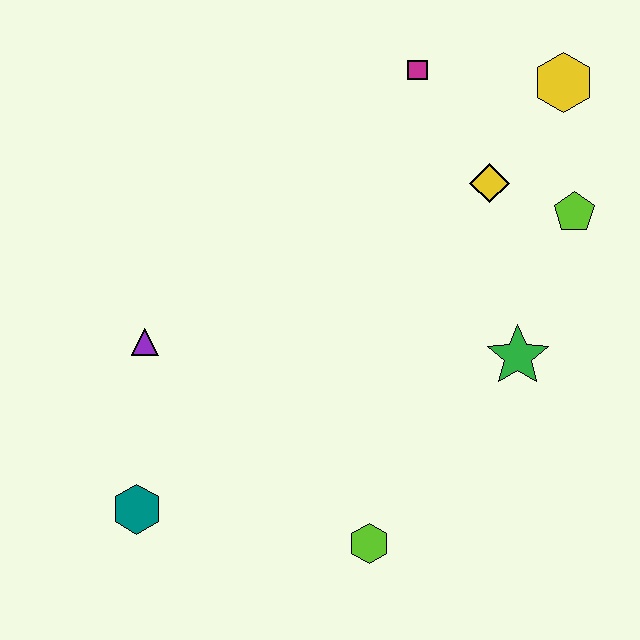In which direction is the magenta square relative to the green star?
The magenta square is above the green star.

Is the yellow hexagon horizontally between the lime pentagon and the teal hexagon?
Yes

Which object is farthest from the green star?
The teal hexagon is farthest from the green star.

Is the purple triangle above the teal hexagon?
Yes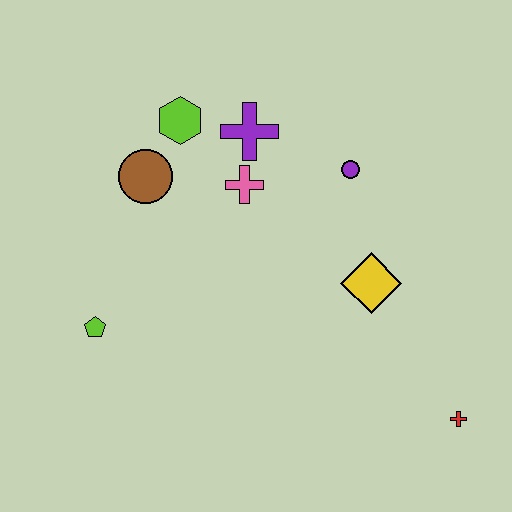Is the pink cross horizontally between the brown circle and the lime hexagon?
No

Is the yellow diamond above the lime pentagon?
Yes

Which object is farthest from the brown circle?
The red cross is farthest from the brown circle.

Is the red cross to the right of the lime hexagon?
Yes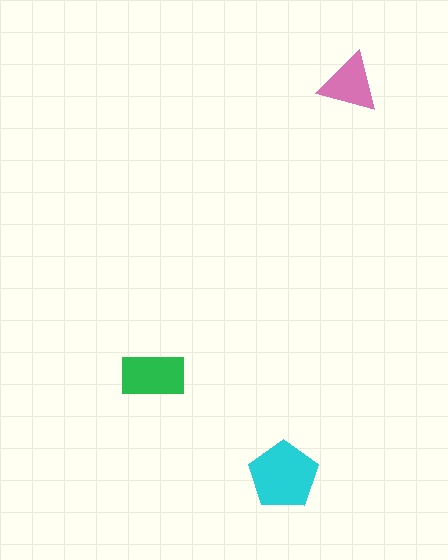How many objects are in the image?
There are 3 objects in the image.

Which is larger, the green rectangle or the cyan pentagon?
The cyan pentagon.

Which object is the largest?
The cyan pentagon.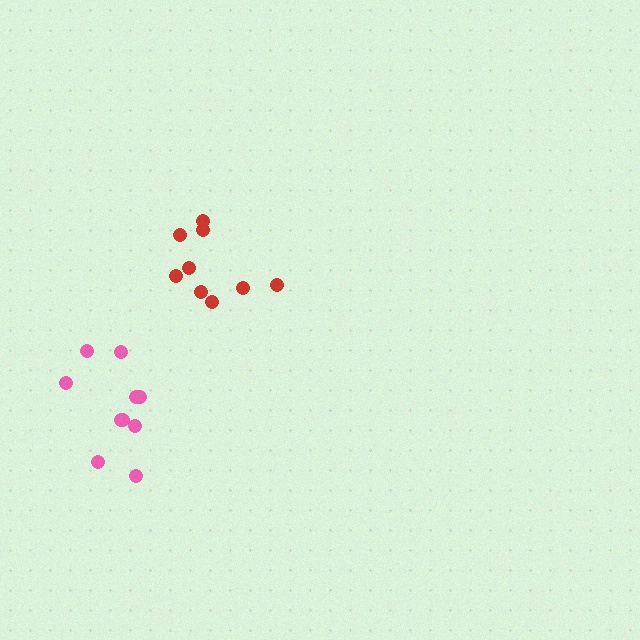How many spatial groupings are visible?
There are 2 spatial groupings.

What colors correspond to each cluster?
The clusters are colored: red, pink.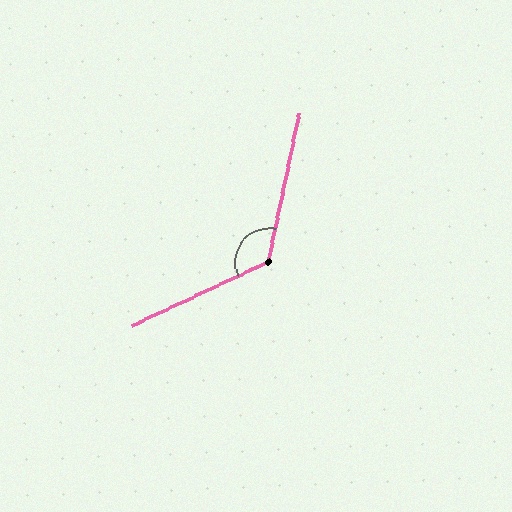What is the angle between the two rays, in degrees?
Approximately 127 degrees.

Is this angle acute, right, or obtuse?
It is obtuse.